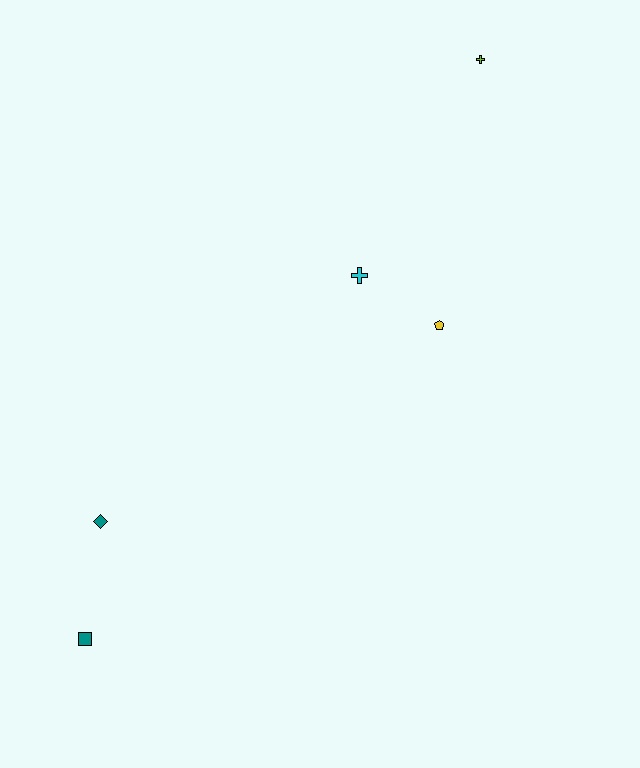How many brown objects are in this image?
There are no brown objects.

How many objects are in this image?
There are 5 objects.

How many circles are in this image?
There are no circles.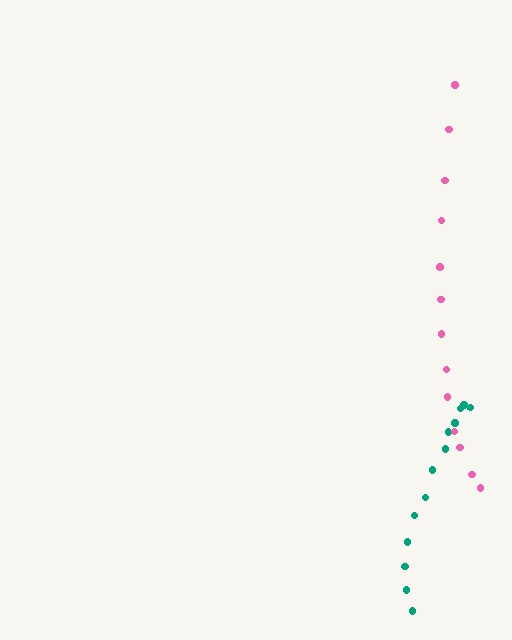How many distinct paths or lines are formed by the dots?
There are 2 distinct paths.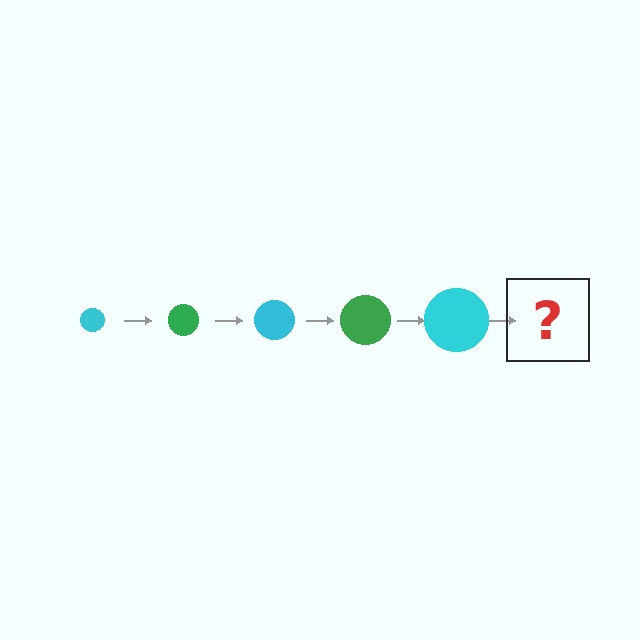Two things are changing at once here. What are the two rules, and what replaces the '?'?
The two rules are that the circle grows larger each step and the color cycles through cyan and green. The '?' should be a green circle, larger than the previous one.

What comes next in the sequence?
The next element should be a green circle, larger than the previous one.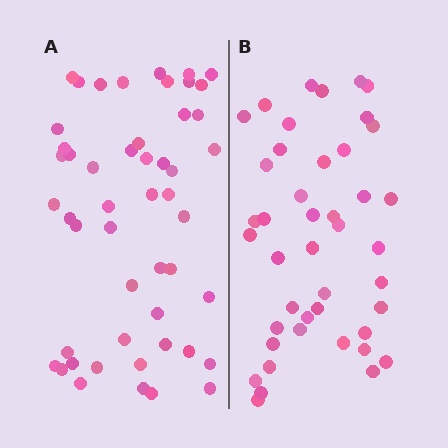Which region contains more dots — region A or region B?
Region A (the left region) has more dots.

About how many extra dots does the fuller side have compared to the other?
Region A has roughly 8 or so more dots than region B.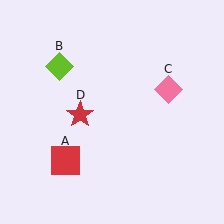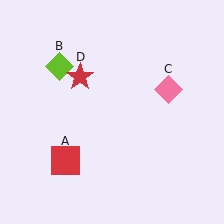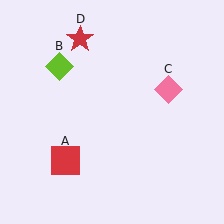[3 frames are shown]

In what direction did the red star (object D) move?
The red star (object D) moved up.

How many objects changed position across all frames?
1 object changed position: red star (object D).